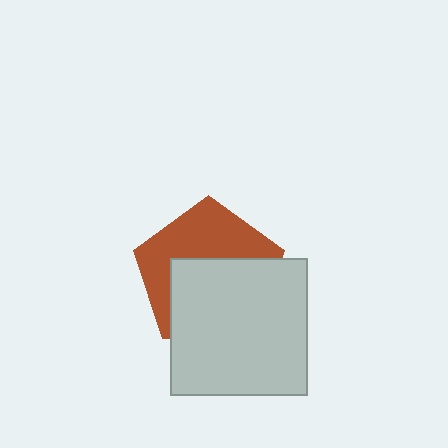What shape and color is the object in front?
The object in front is a light gray square.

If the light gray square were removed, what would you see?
You would see the complete brown pentagon.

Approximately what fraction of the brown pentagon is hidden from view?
Roughly 54% of the brown pentagon is hidden behind the light gray square.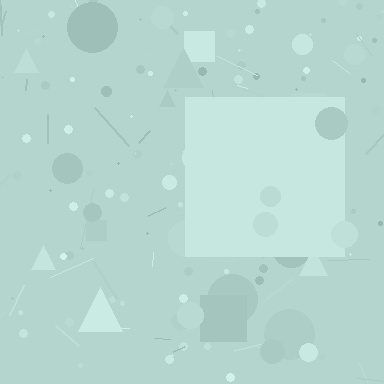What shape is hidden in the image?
A square is hidden in the image.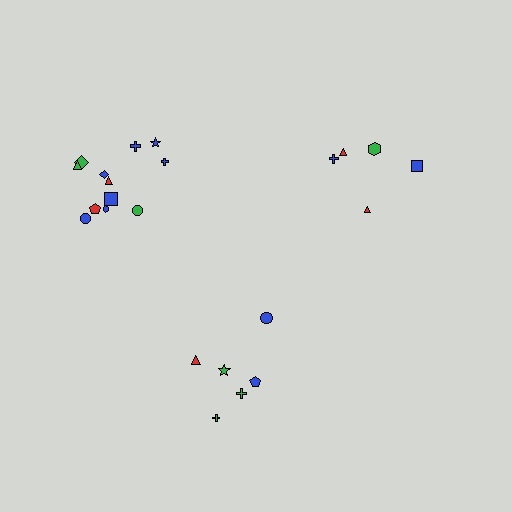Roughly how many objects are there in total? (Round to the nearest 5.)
Roughly 25 objects in total.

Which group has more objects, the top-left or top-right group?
The top-left group.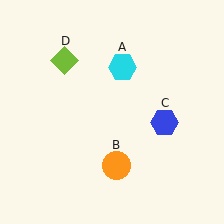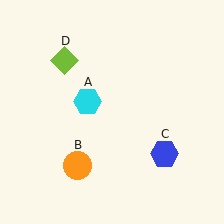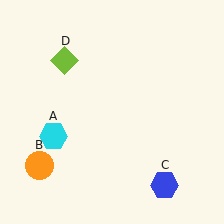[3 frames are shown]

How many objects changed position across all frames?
3 objects changed position: cyan hexagon (object A), orange circle (object B), blue hexagon (object C).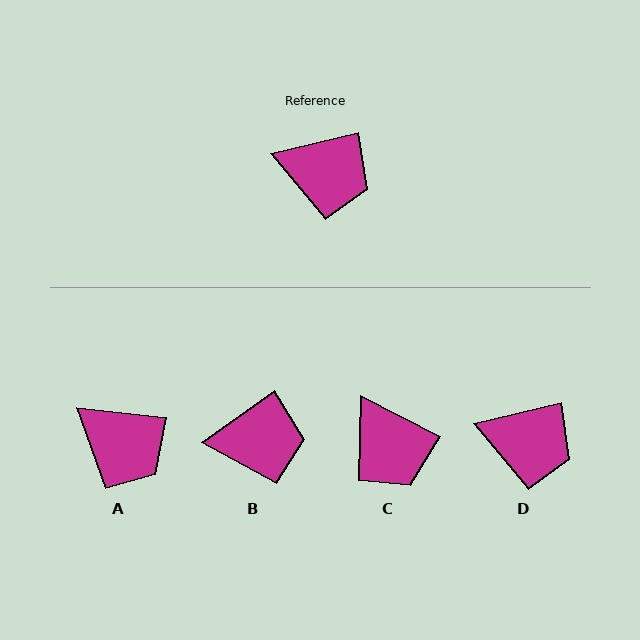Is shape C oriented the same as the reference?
No, it is off by about 41 degrees.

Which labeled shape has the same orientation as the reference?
D.